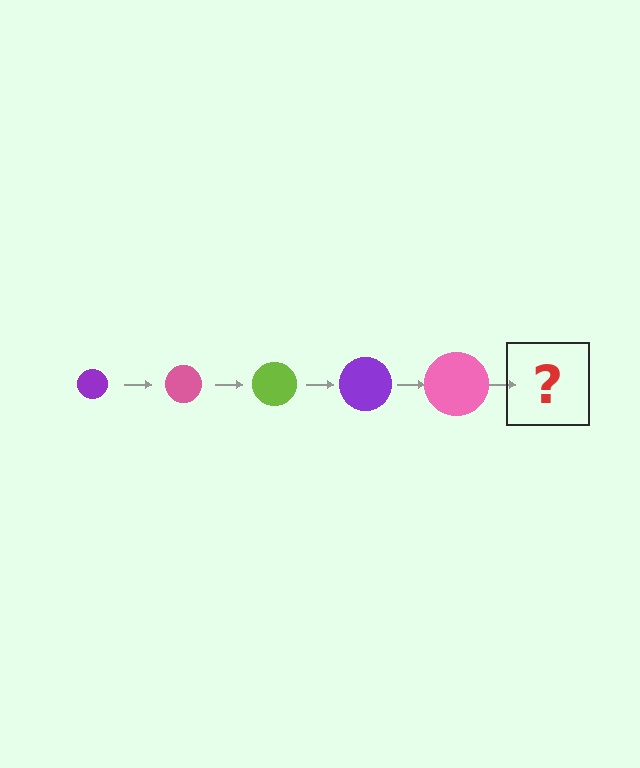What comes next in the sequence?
The next element should be a lime circle, larger than the previous one.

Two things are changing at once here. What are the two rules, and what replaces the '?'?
The two rules are that the circle grows larger each step and the color cycles through purple, pink, and lime. The '?' should be a lime circle, larger than the previous one.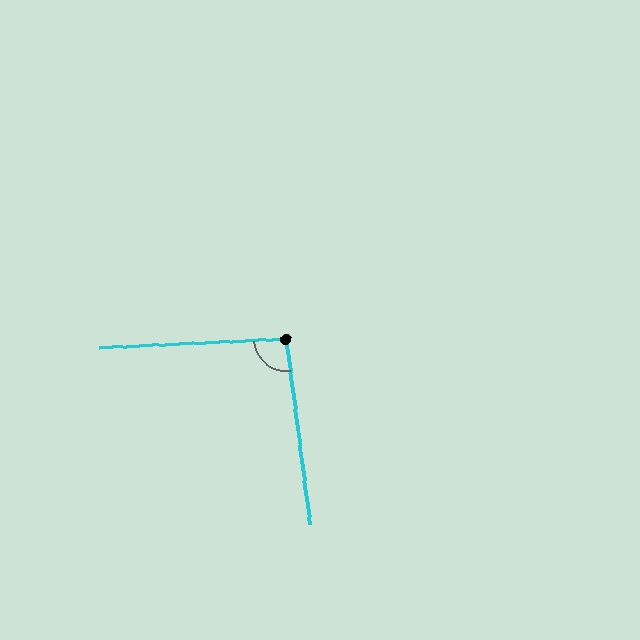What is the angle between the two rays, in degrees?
Approximately 95 degrees.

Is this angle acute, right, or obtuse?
It is approximately a right angle.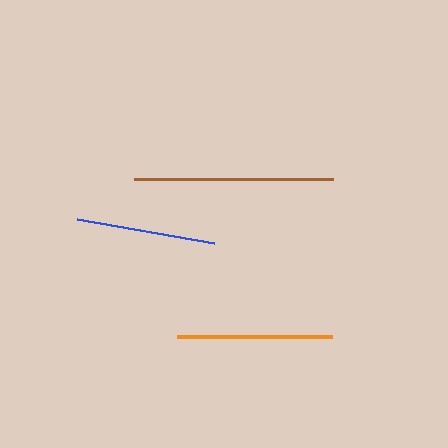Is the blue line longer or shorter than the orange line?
The orange line is longer than the blue line.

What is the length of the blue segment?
The blue segment is approximately 138 pixels long.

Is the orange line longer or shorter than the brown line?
The brown line is longer than the orange line.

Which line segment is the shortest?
The blue line is the shortest at approximately 138 pixels.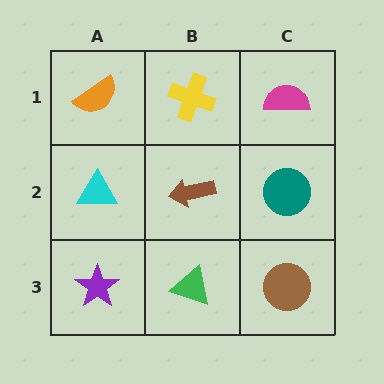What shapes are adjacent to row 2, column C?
A magenta semicircle (row 1, column C), a brown circle (row 3, column C), a brown arrow (row 2, column B).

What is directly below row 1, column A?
A cyan triangle.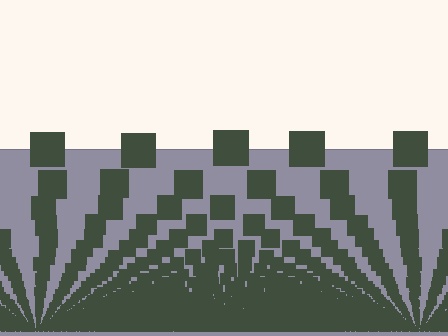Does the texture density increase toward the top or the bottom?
Density increases toward the bottom.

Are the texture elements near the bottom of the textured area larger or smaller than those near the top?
Smaller. The gradient is inverted — elements near the bottom are smaller and denser.